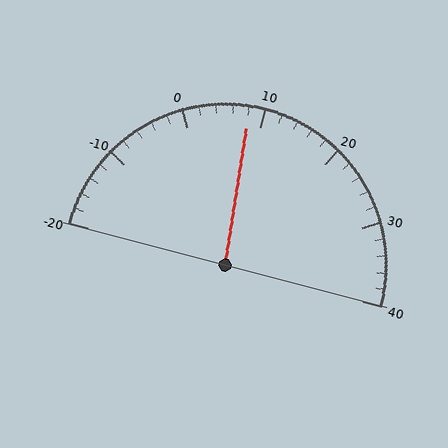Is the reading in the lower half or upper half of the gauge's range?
The reading is in the lower half of the range (-20 to 40).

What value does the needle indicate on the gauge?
The needle indicates approximately 8.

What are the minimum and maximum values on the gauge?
The gauge ranges from -20 to 40.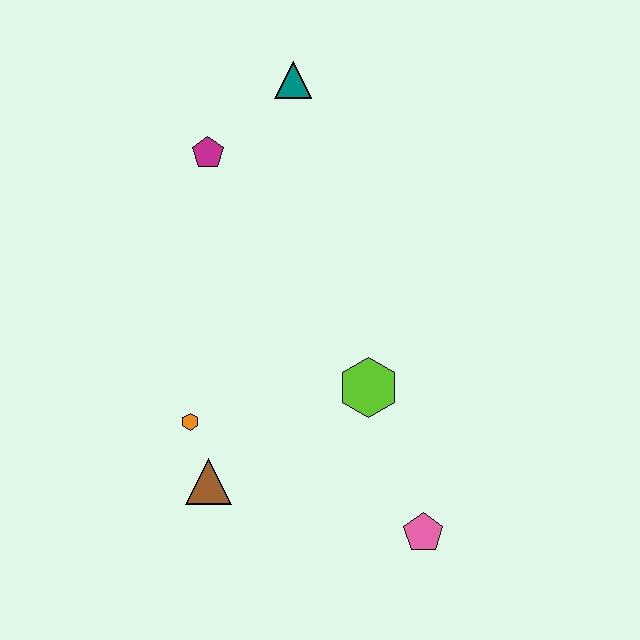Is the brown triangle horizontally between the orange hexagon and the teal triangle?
Yes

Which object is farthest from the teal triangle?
The pink pentagon is farthest from the teal triangle.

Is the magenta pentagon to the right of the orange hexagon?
Yes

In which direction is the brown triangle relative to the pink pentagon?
The brown triangle is to the left of the pink pentagon.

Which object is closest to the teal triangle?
The magenta pentagon is closest to the teal triangle.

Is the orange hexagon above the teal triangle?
No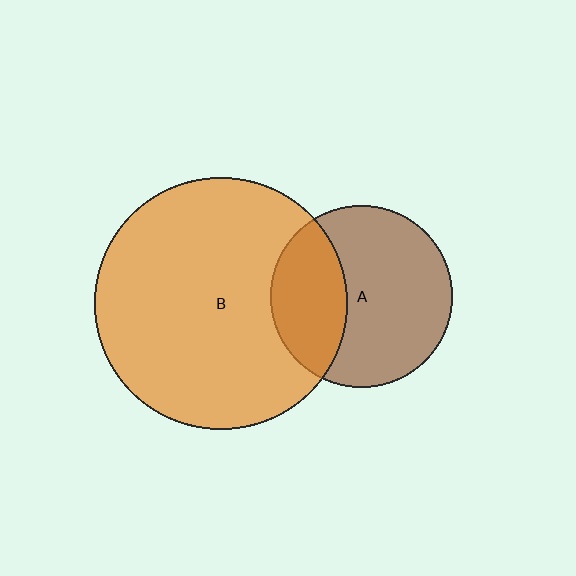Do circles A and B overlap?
Yes.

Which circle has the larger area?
Circle B (orange).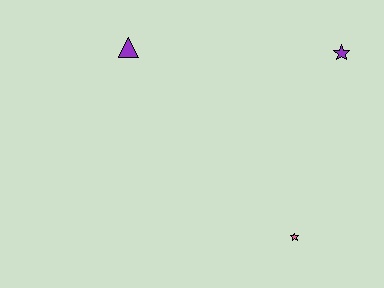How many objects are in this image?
There are 3 objects.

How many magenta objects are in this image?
There are no magenta objects.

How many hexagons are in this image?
There are no hexagons.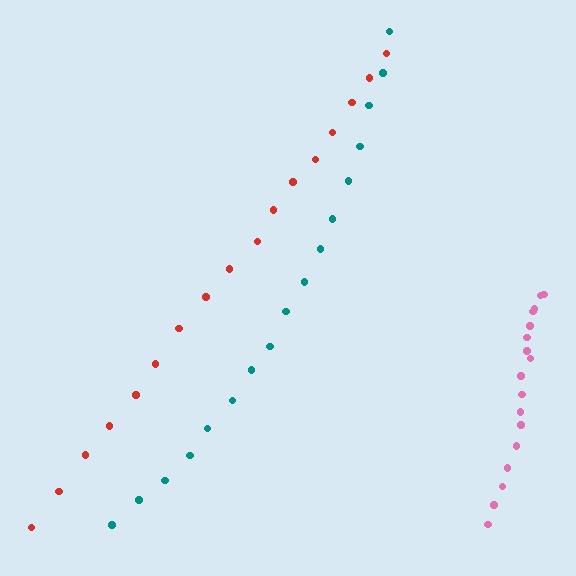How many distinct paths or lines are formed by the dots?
There are 3 distinct paths.